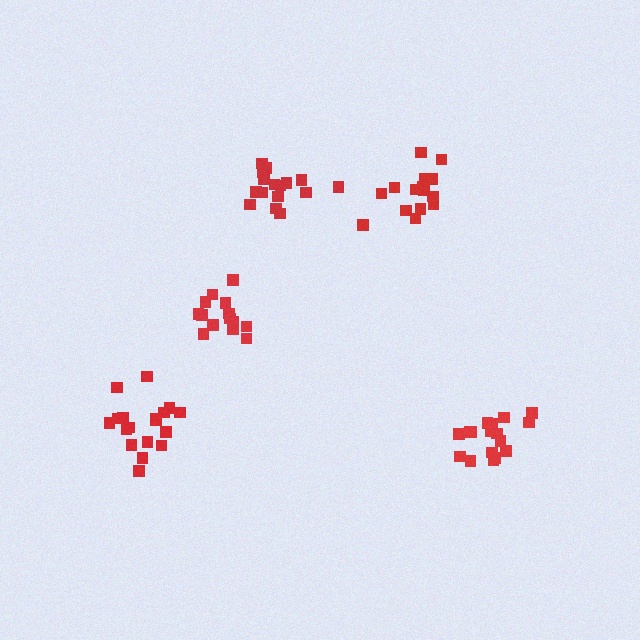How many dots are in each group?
Group 1: 14 dots, Group 2: 17 dots, Group 3: 16 dots, Group 4: 15 dots, Group 5: 18 dots (80 total).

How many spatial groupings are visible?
There are 5 spatial groupings.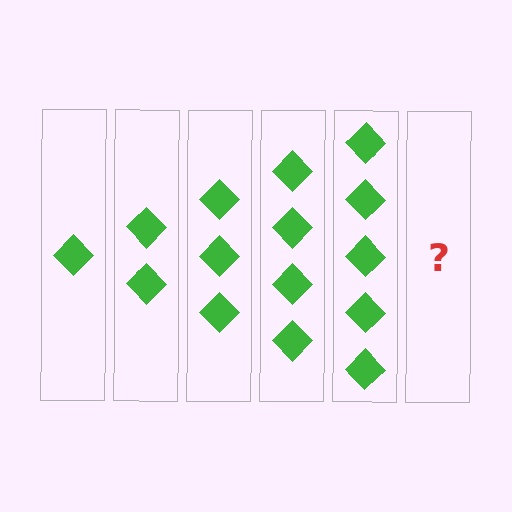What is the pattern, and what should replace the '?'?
The pattern is that each step adds one more diamond. The '?' should be 6 diamonds.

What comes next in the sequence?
The next element should be 6 diamonds.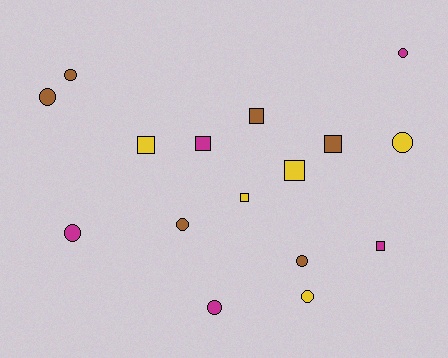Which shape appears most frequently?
Circle, with 9 objects.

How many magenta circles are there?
There are 3 magenta circles.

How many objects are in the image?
There are 16 objects.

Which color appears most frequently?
Brown, with 6 objects.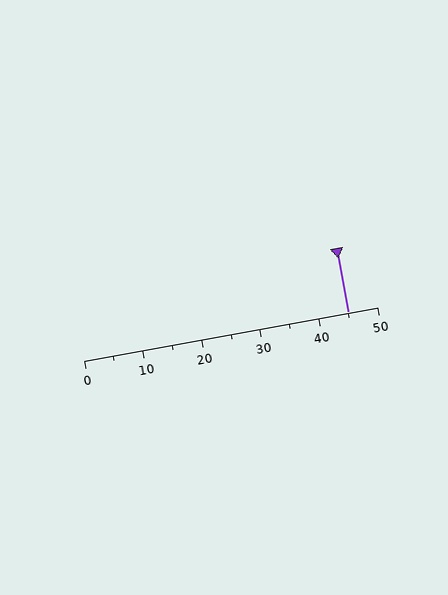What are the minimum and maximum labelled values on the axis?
The axis runs from 0 to 50.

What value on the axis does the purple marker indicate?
The marker indicates approximately 45.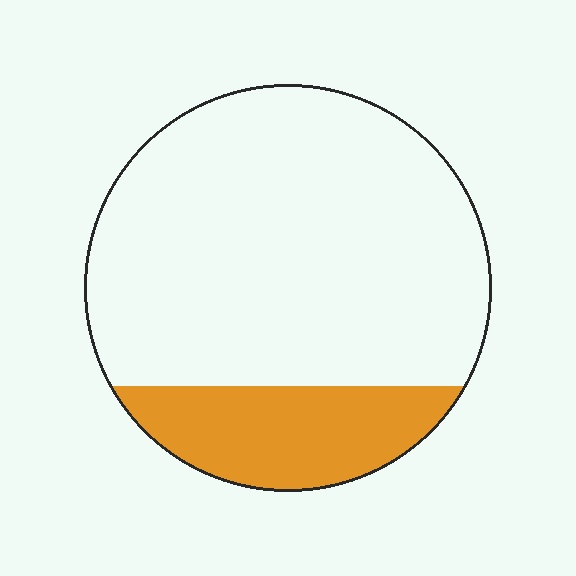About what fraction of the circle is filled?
About one fifth (1/5).